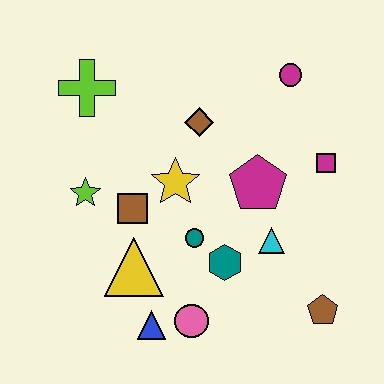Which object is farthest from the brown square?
The brown pentagon is farthest from the brown square.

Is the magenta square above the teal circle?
Yes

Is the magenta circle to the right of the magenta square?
No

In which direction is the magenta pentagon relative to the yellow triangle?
The magenta pentagon is to the right of the yellow triangle.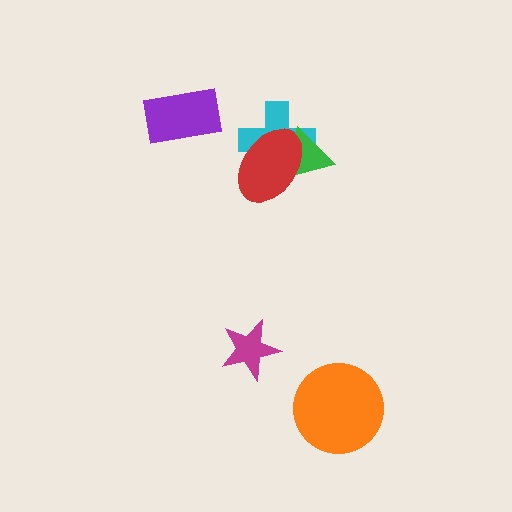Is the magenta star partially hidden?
No, no other shape covers it.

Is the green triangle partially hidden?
Yes, it is partially covered by another shape.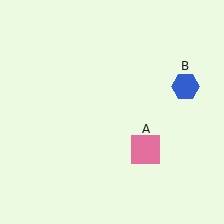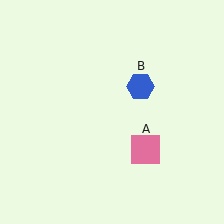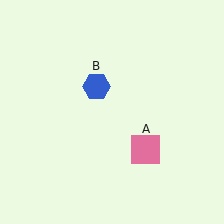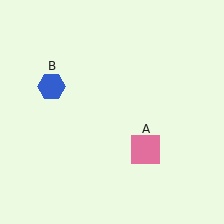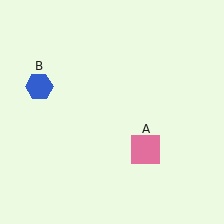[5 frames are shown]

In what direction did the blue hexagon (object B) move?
The blue hexagon (object B) moved left.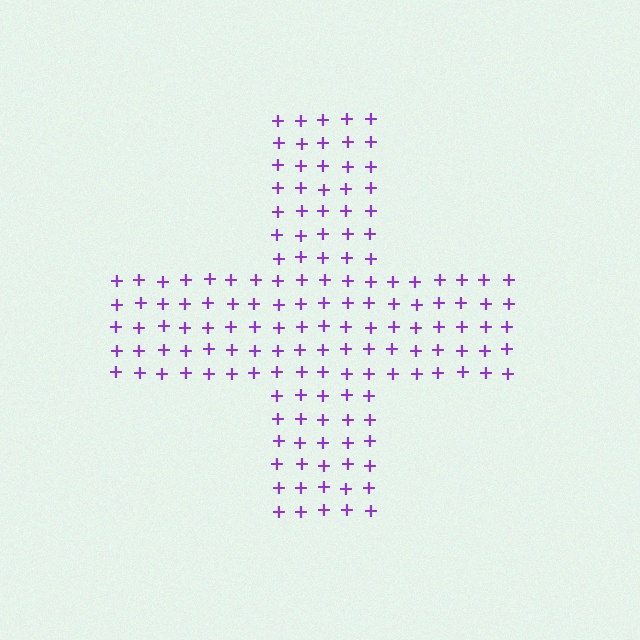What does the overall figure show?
The overall figure shows a cross.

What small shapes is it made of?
It is made of small plus signs.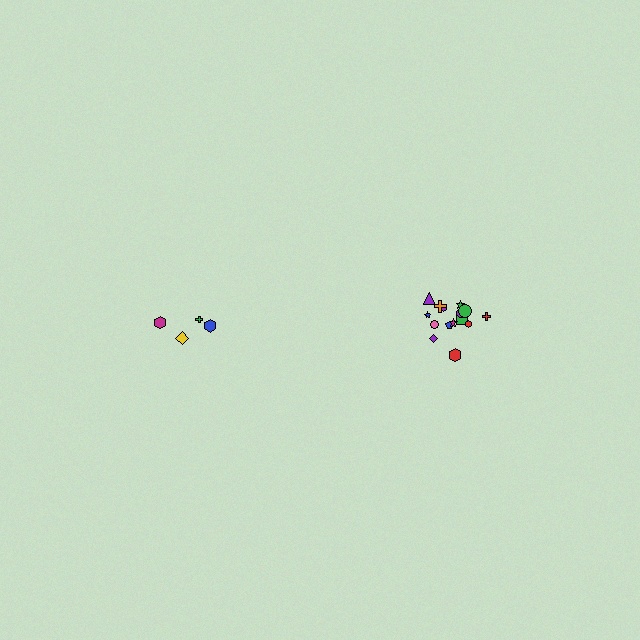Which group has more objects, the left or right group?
The right group.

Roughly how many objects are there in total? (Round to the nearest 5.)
Roughly 20 objects in total.